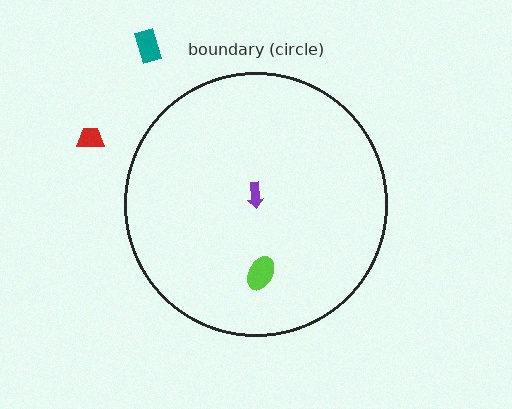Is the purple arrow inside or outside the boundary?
Inside.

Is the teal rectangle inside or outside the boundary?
Outside.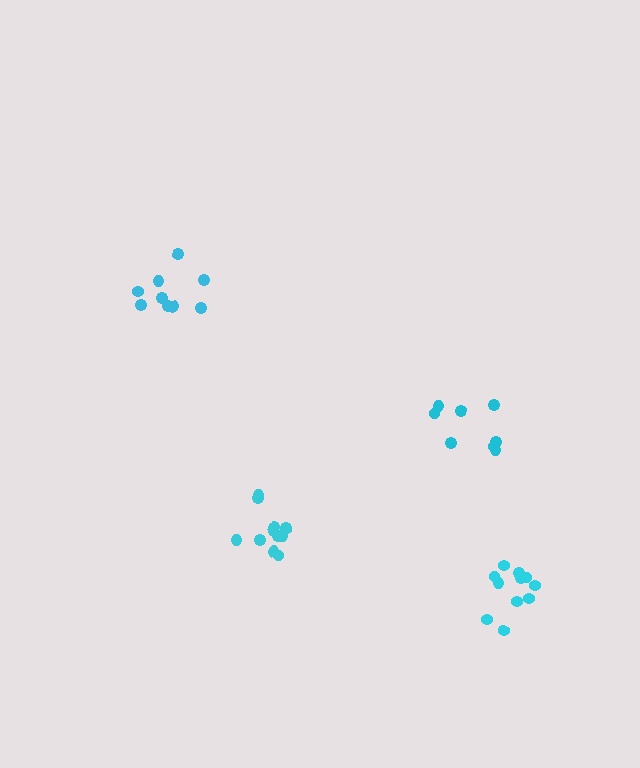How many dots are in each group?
Group 1: 11 dots, Group 2: 9 dots, Group 3: 11 dots, Group 4: 9 dots (40 total).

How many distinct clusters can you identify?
There are 4 distinct clusters.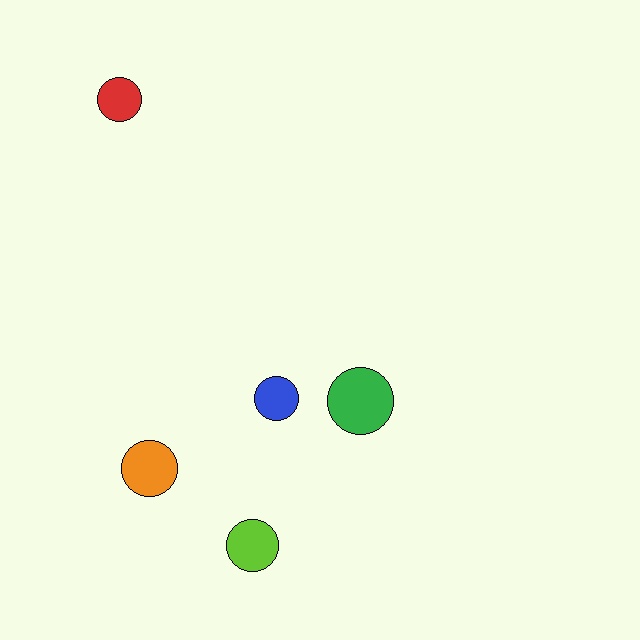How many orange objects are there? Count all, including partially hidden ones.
There is 1 orange object.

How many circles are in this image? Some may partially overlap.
There are 5 circles.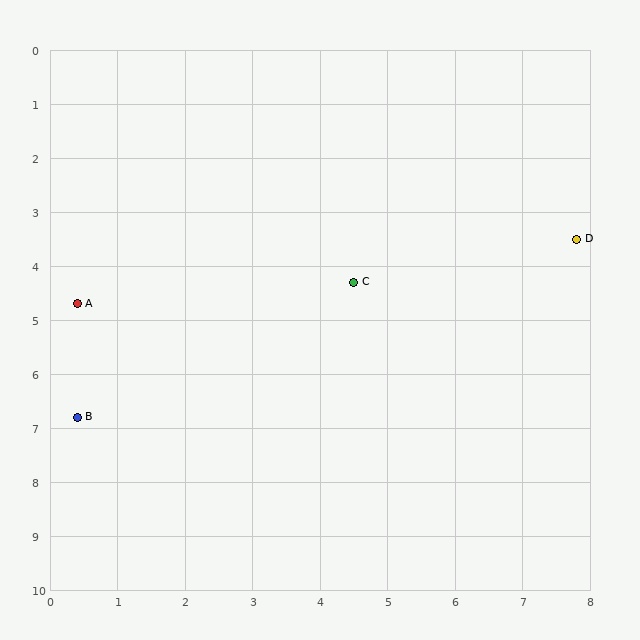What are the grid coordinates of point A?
Point A is at approximately (0.4, 4.7).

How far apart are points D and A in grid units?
Points D and A are about 7.5 grid units apart.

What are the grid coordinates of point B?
Point B is at approximately (0.4, 6.8).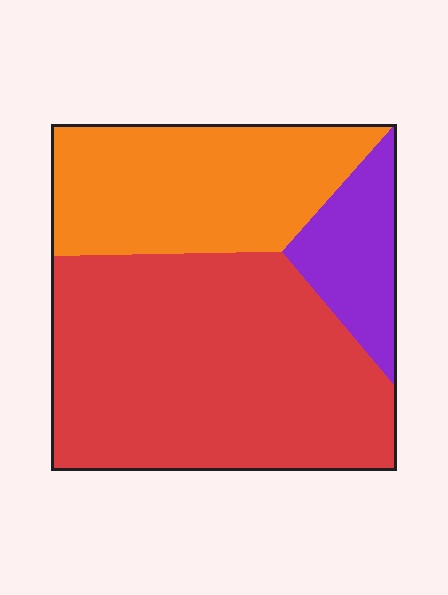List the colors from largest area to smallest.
From largest to smallest: red, orange, purple.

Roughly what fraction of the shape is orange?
Orange covers 31% of the shape.